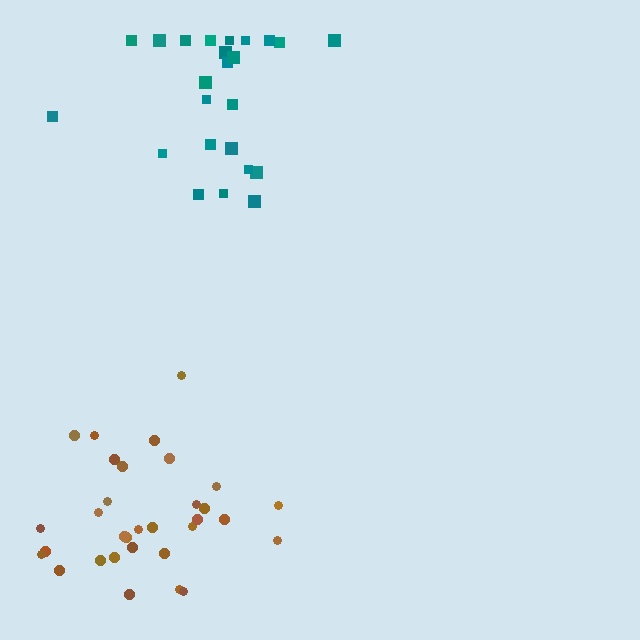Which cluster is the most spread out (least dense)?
Teal.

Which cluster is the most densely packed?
Brown.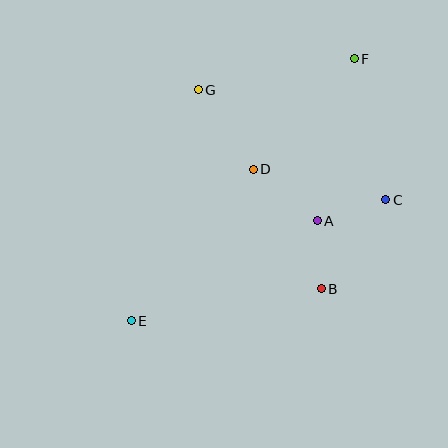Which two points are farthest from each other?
Points E and F are farthest from each other.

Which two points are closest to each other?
Points A and B are closest to each other.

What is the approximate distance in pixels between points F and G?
The distance between F and G is approximately 159 pixels.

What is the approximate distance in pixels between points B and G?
The distance between B and G is approximately 233 pixels.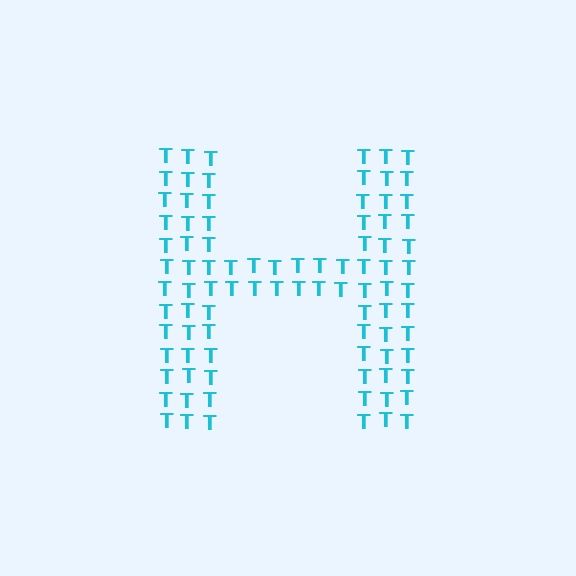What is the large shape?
The large shape is the letter H.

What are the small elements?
The small elements are letter T's.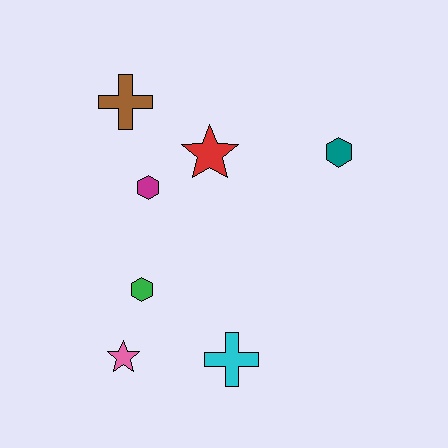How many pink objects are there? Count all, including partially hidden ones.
There is 1 pink object.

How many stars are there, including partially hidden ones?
There are 2 stars.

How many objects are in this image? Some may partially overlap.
There are 7 objects.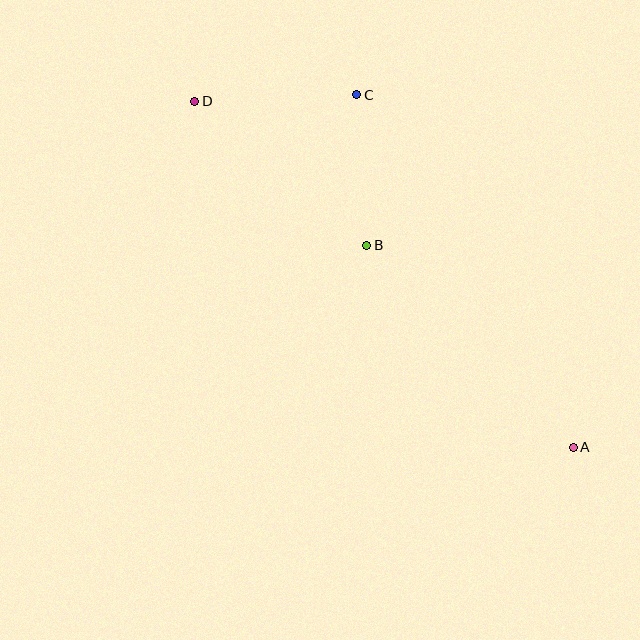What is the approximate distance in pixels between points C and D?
The distance between C and D is approximately 162 pixels.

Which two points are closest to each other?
Points B and C are closest to each other.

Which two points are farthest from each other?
Points A and D are farthest from each other.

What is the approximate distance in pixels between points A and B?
The distance between A and B is approximately 289 pixels.